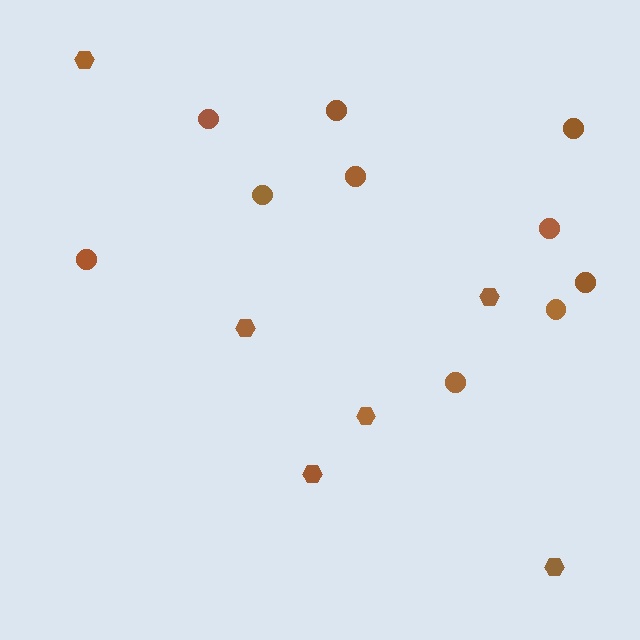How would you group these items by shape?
There are 2 groups: one group of circles (10) and one group of hexagons (6).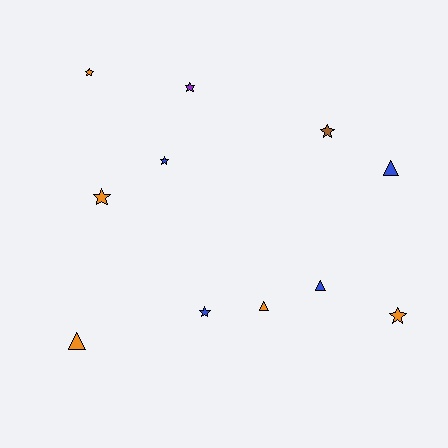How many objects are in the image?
There are 11 objects.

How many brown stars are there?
There is 1 brown star.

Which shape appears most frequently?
Star, with 7 objects.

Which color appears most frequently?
Orange, with 5 objects.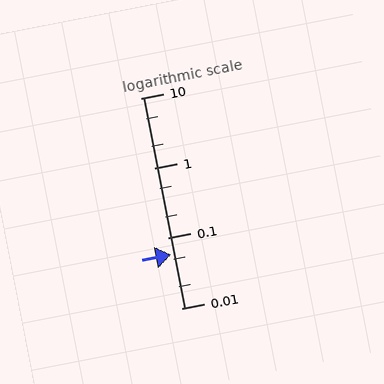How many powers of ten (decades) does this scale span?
The scale spans 3 decades, from 0.01 to 10.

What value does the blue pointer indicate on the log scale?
The pointer indicates approximately 0.058.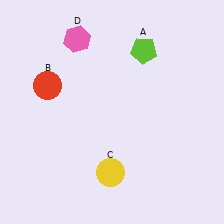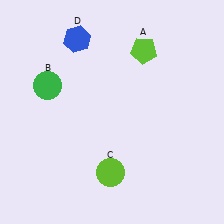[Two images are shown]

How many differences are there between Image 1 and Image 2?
There are 3 differences between the two images.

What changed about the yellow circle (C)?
In Image 1, C is yellow. In Image 2, it changed to lime.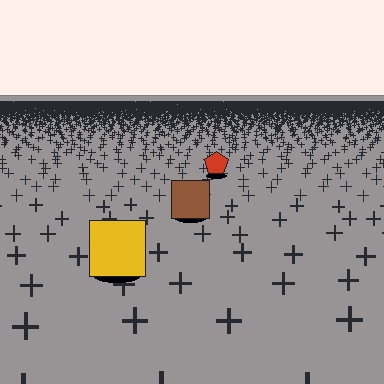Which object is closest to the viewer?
The yellow square is closest. The texture marks near it are larger and more spread out.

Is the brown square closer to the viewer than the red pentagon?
Yes. The brown square is closer — you can tell from the texture gradient: the ground texture is coarser near it.